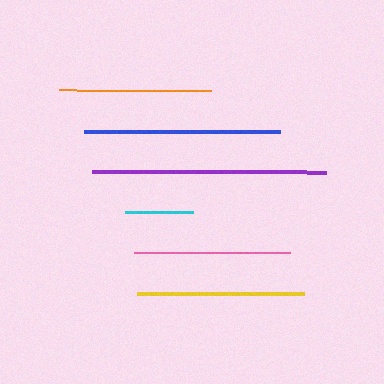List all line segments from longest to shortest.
From longest to shortest: purple, blue, yellow, pink, orange, cyan.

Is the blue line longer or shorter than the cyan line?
The blue line is longer than the cyan line.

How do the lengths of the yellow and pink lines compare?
The yellow and pink lines are approximately the same length.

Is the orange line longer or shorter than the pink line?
The pink line is longer than the orange line.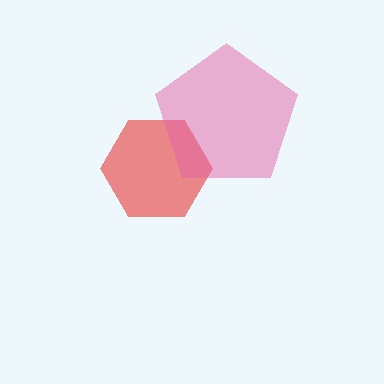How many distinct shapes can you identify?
There are 2 distinct shapes: a red hexagon, a pink pentagon.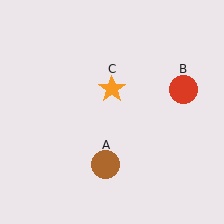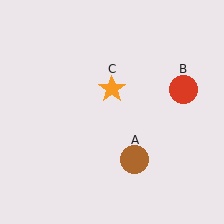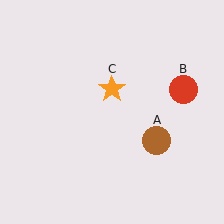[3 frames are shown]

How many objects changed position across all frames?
1 object changed position: brown circle (object A).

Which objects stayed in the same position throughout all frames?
Red circle (object B) and orange star (object C) remained stationary.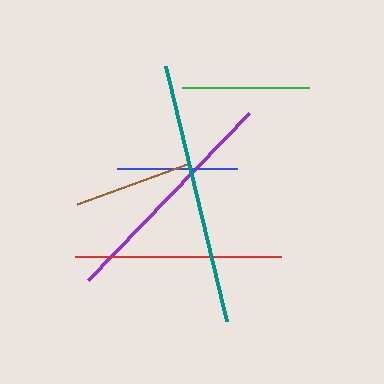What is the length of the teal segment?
The teal segment is approximately 262 pixels long.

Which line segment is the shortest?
The brown line is the shortest at approximately 117 pixels.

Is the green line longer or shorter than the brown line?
The green line is longer than the brown line.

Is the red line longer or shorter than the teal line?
The teal line is longer than the red line.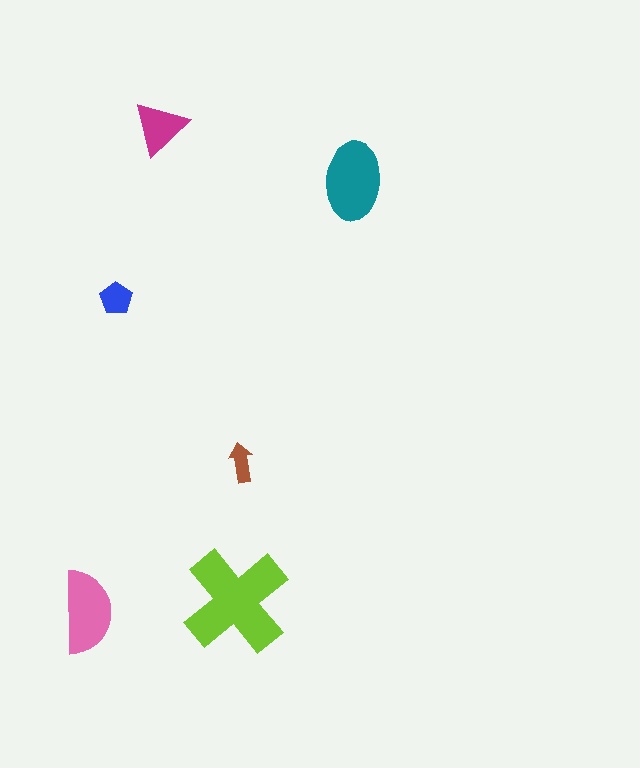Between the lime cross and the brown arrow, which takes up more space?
The lime cross.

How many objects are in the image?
There are 6 objects in the image.